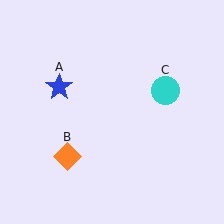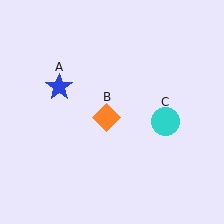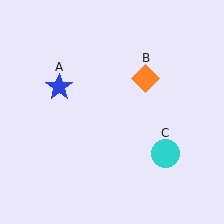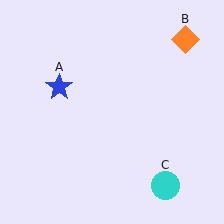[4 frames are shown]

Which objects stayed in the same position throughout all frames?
Blue star (object A) remained stationary.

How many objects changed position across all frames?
2 objects changed position: orange diamond (object B), cyan circle (object C).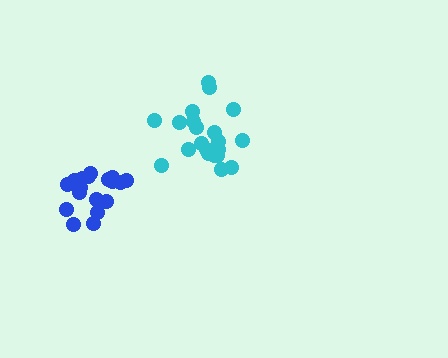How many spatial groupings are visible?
There are 2 spatial groupings.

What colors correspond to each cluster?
The clusters are colored: blue, cyan.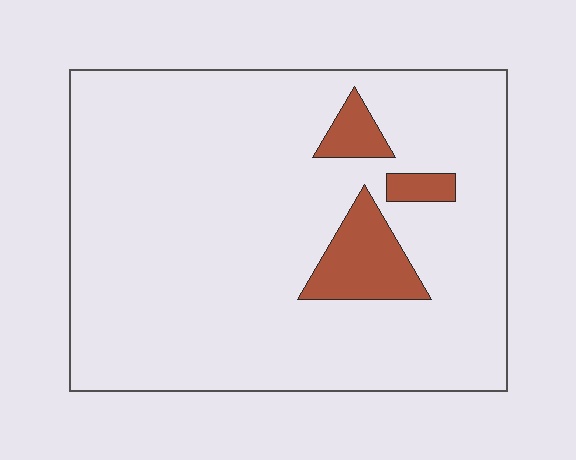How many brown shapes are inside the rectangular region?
3.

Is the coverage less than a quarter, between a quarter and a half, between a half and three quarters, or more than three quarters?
Less than a quarter.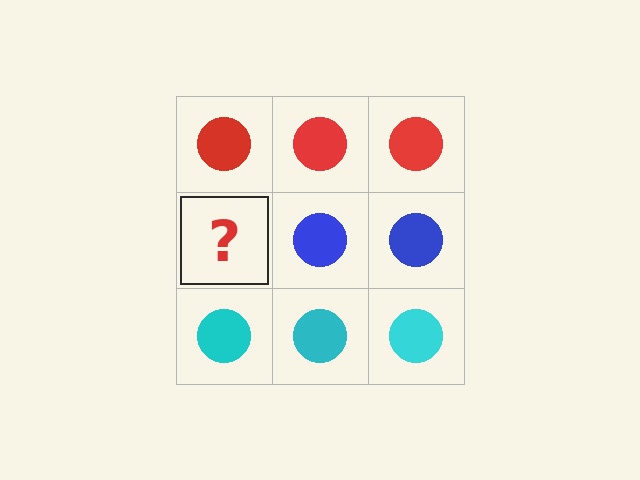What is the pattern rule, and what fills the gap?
The rule is that each row has a consistent color. The gap should be filled with a blue circle.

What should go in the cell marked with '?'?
The missing cell should contain a blue circle.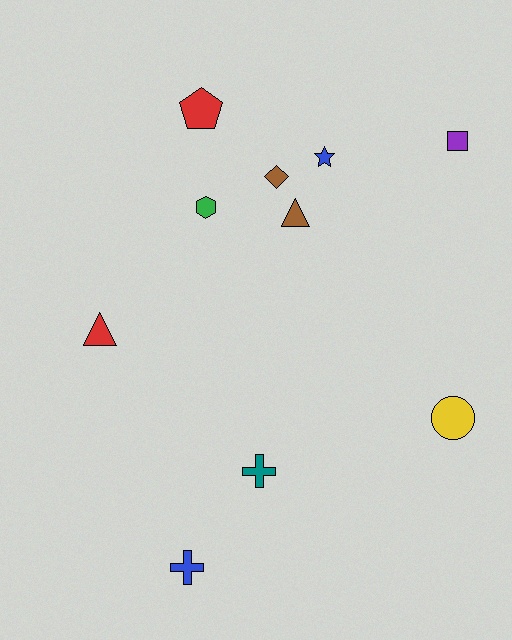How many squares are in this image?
There is 1 square.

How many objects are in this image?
There are 10 objects.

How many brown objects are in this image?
There are 2 brown objects.